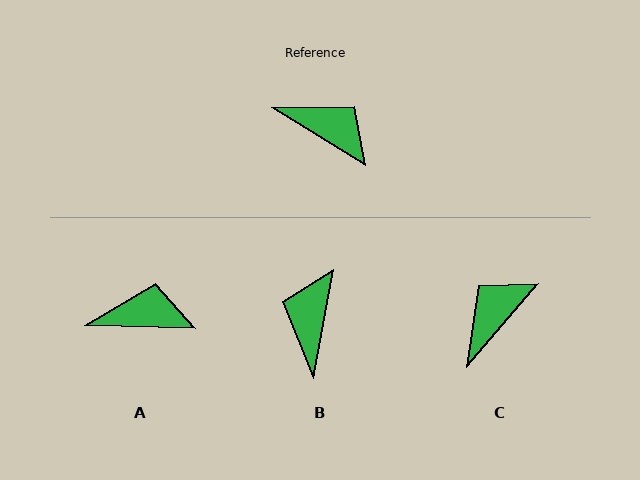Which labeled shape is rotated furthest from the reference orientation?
B, about 112 degrees away.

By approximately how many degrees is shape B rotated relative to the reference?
Approximately 112 degrees counter-clockwise.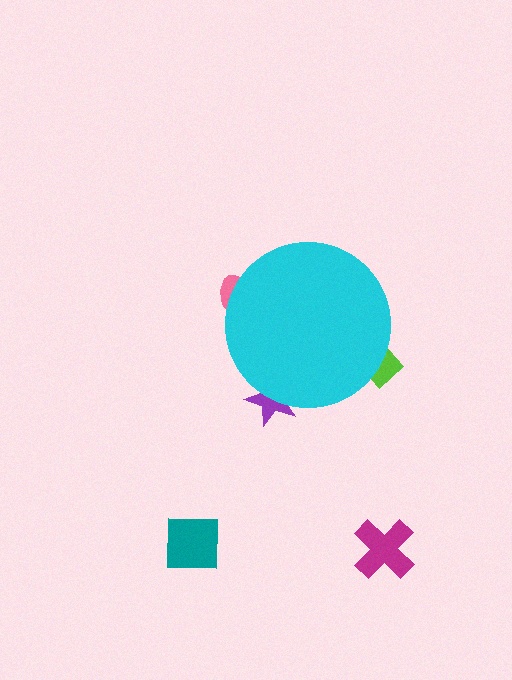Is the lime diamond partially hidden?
Yes, the lime diamond is partially hidden behind the cyan circle.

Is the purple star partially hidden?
Yes, the purple star is partially hidden behind the cyan circle.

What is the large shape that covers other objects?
A cyan circle.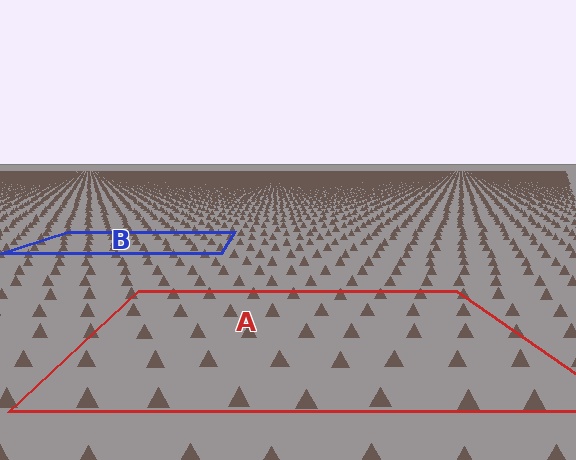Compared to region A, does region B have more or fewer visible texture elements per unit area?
Region B has more texture elements per unit area — they are packed more densely because it is farther away.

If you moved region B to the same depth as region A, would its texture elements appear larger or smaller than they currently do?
They would appear larger. At a closer depth, the same texture elements are projected at a bigger on-screen size.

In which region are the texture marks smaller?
The texture marks are smaller in region B, because it is farther away.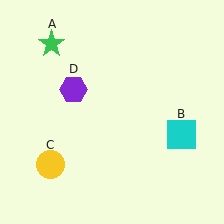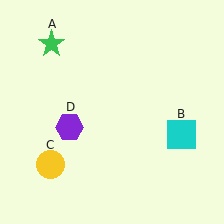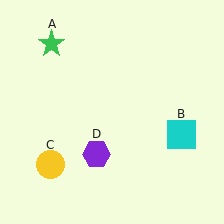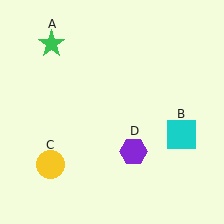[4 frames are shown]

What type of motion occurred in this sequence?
The purple hexagon (object D) rotated counterclockwise around the center of the scene.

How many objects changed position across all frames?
1 object changed position: purple hexagon (object D).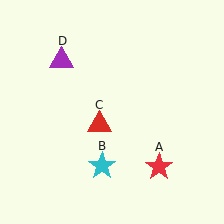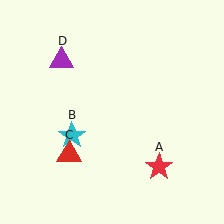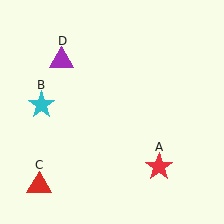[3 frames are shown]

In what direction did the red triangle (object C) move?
The red triangle (object C) moved down and to the left.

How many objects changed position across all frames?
2 objects changed position: cyan star (object B), red triangle (object C).